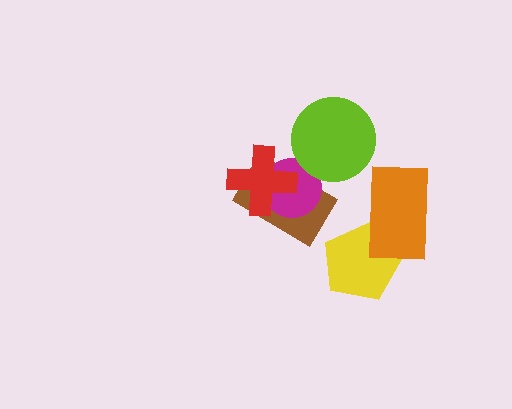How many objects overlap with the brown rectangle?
3 objects overlap with the brown rectangle.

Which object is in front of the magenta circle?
The red cross is in front of the magenta circle.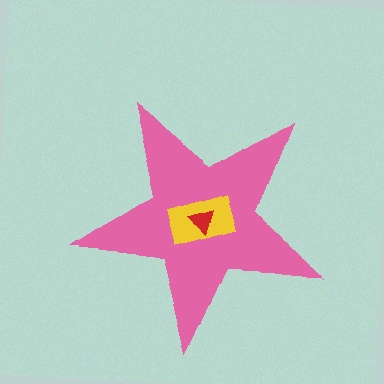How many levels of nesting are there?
3.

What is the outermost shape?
The pink star.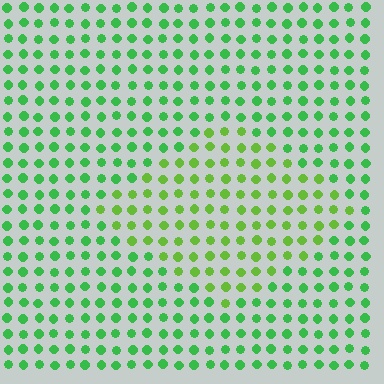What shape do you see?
I see a diamond.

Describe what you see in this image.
The image is filled with small green elements in a uniform arrangement. A diamond-shaped region is visible where the elements are tinted to a slightly different hue, forming a subtle color boundary.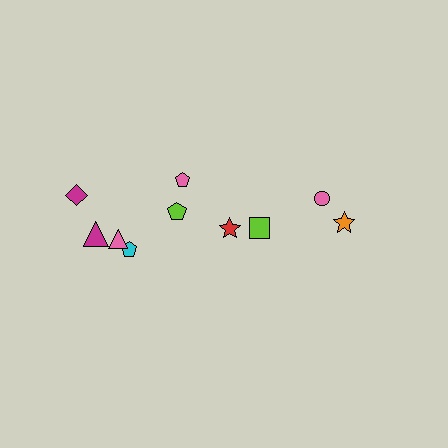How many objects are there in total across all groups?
There are 10 objects.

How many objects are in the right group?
There are 4 objects.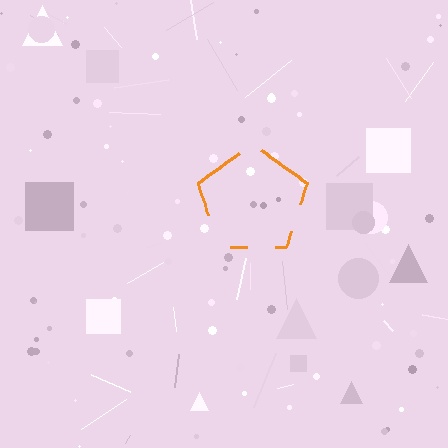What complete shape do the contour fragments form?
The contour fragments form a pentagon.